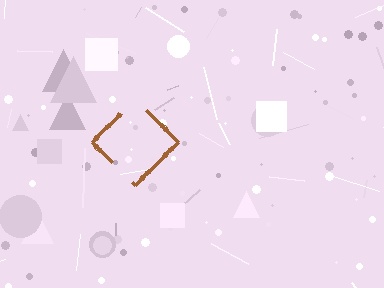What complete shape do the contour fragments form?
The contour fragments form a diamond.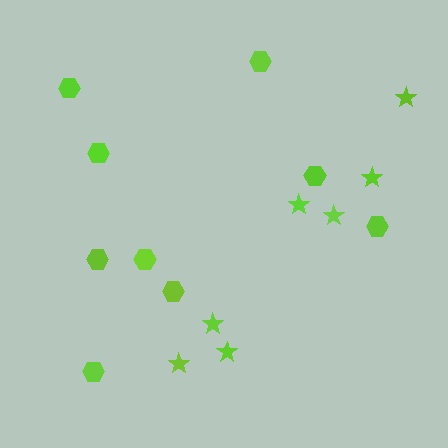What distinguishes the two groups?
There are 2 groups: one group of stars (7) and one group of hexagons (9).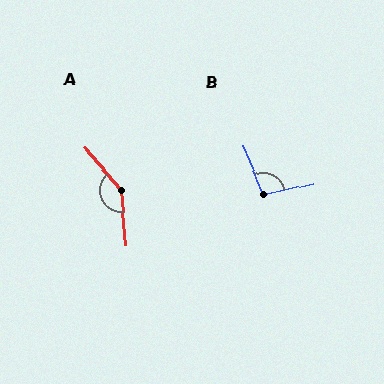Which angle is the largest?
A, at approximately 144 degrees.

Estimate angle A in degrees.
Approximately 144 degrees.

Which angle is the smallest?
B, at approximately 101 degrees.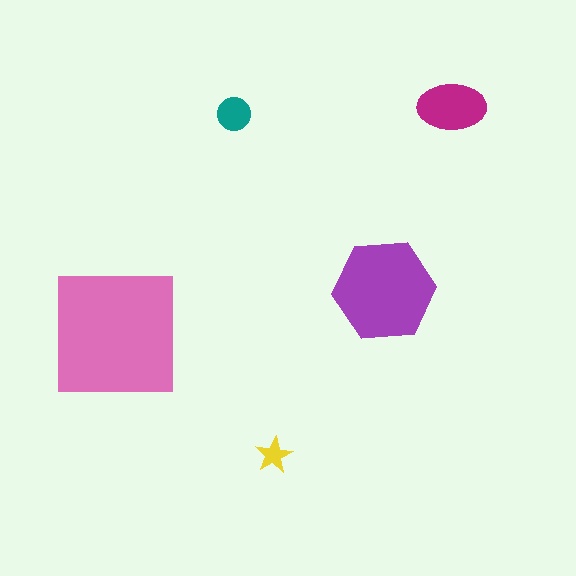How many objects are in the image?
There are 5 objects in the image.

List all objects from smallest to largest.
The yellow star, the teal circle, the magenta ellipse, the purple hexagon, the pink square.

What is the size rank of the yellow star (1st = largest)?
5th.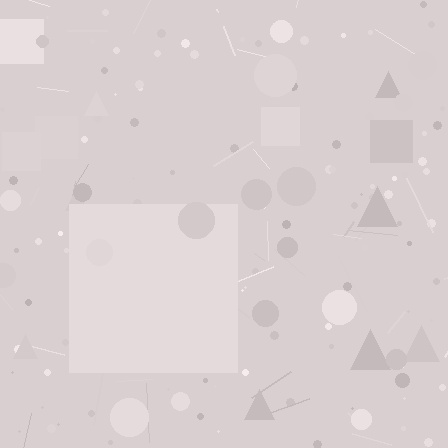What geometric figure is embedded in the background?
A square is embedded in the background.